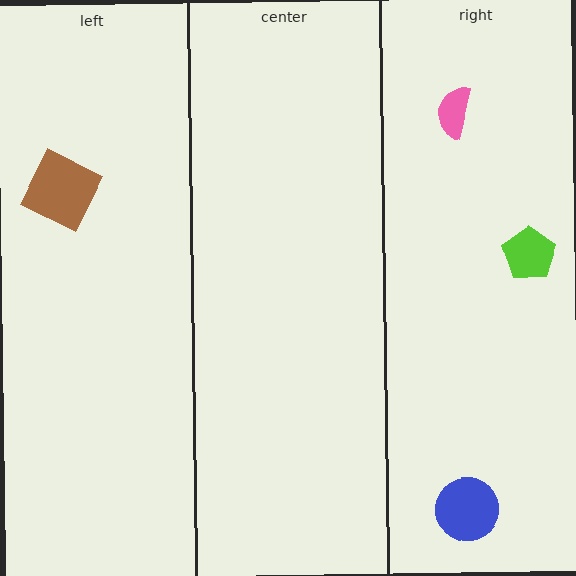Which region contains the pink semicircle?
The right region.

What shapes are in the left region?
The brown square.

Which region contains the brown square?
The left region.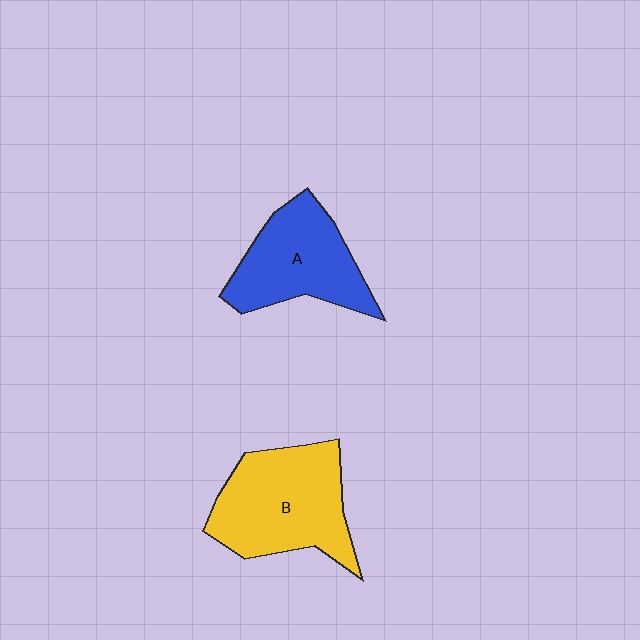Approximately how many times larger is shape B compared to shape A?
Approximately 1.2 times.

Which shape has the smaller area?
Shape A (blue).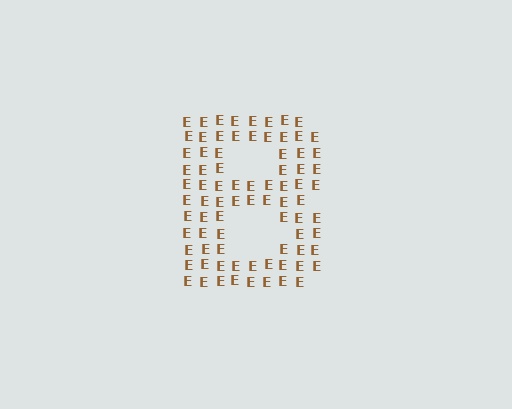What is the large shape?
The large shape is the letter B.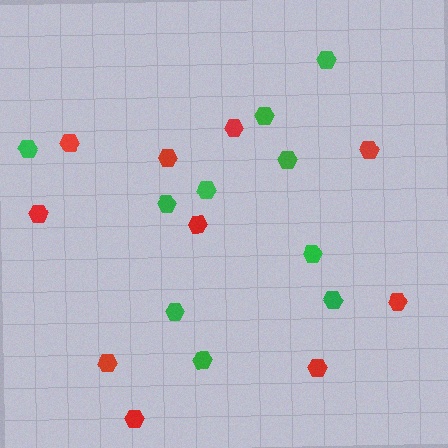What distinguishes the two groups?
There are 2 groups: one group of red hexagons (10) and one group of green hexagons (10).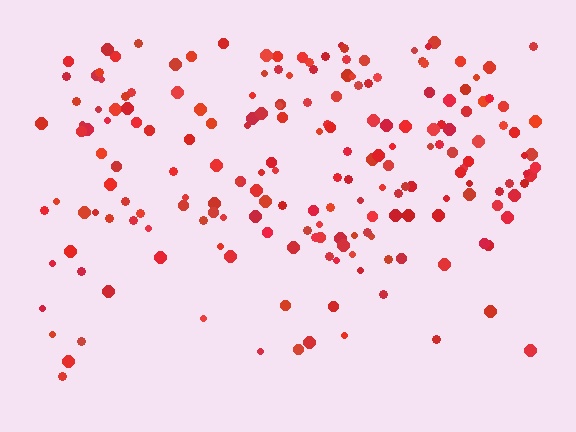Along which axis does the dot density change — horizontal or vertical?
Vertical.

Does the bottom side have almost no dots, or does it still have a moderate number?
Still a moderate number, just noticeably fewer than the top.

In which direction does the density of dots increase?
From bottom to top, with the top side densest.